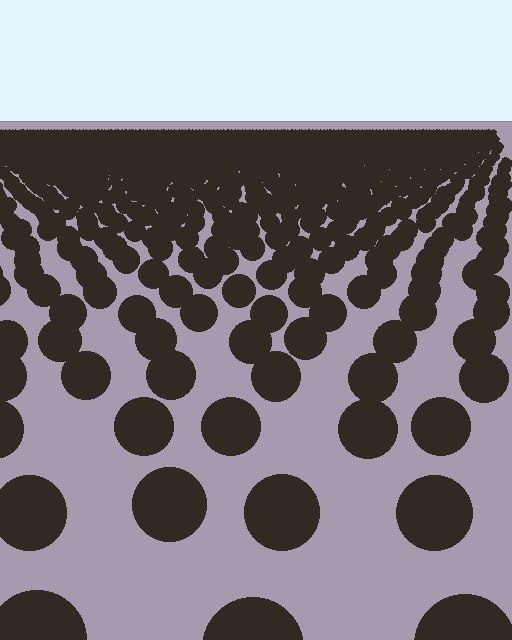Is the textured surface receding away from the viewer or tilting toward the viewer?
The surface is receding away from the viewer. Texture elements get smaller and denser toward the top.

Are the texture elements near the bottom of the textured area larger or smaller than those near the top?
Larger. Near the bottom, elements are closer to the viewer and appear at a bigger on-screen size.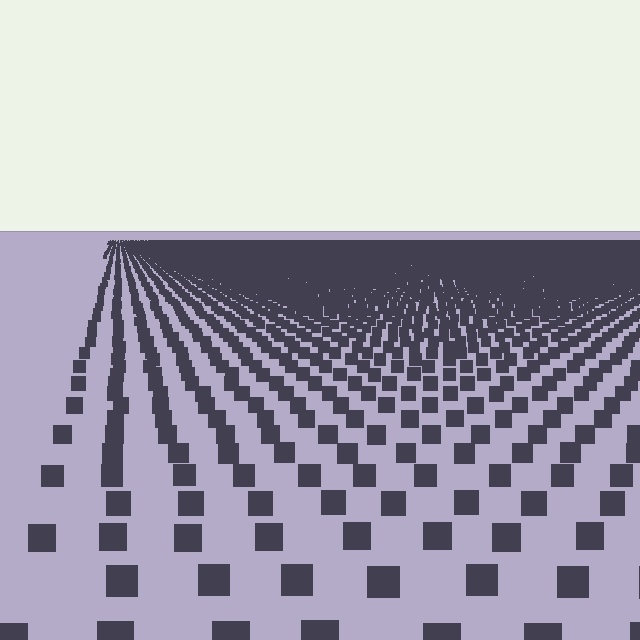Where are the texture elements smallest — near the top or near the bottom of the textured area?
Near the top.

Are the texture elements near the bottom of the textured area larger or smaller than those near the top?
Larger. Near the bottom, elements are closer to the viewer and appear at a bigger on-screen size.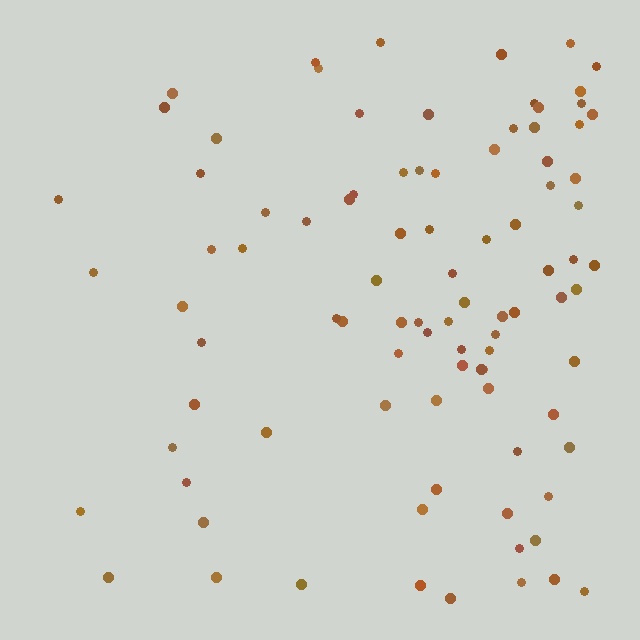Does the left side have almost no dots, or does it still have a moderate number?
Still a moderate number, just noticeably fewer than the right.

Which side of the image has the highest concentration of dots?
The right.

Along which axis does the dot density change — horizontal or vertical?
Horizontal.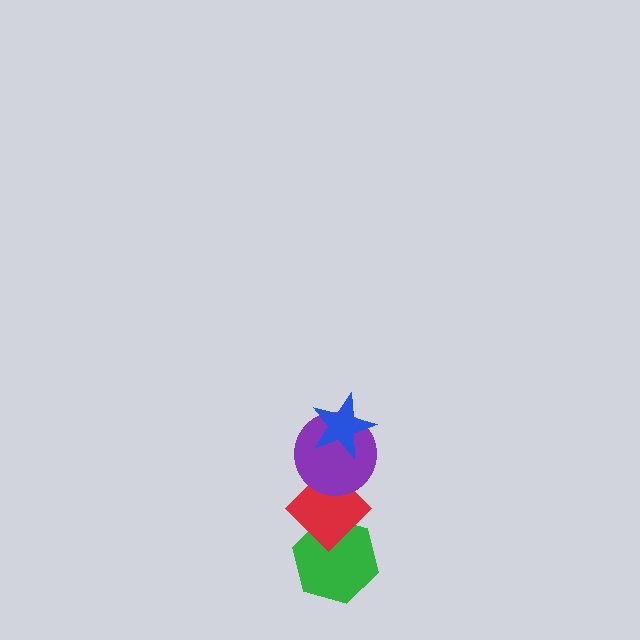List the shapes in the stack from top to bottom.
From top to bottom: the blue star, the purple circle, the red diamond, the green hexagon.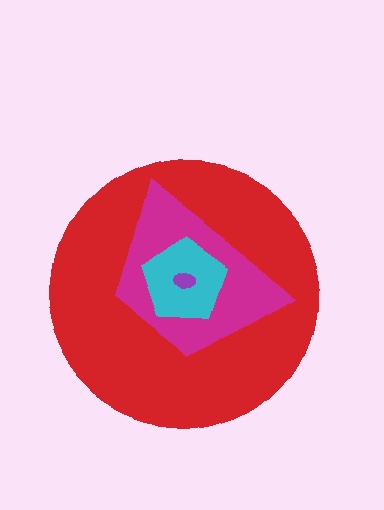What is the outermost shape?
The red circle.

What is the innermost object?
The purple ellipse.